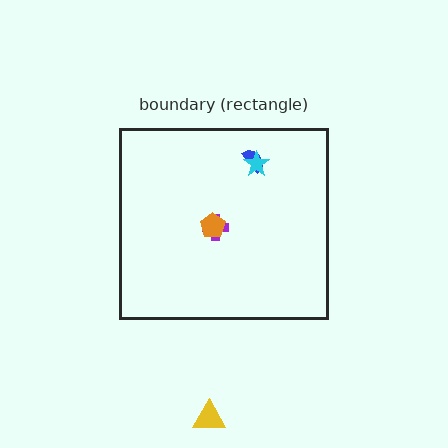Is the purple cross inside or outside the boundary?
Inside.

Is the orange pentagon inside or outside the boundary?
Inside.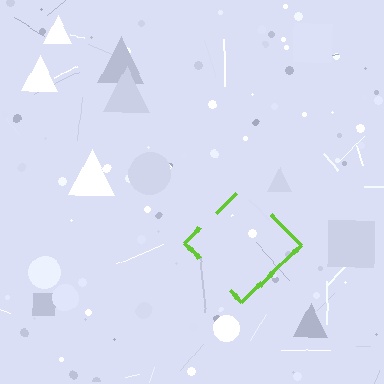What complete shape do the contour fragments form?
The contour fragments form a diamond.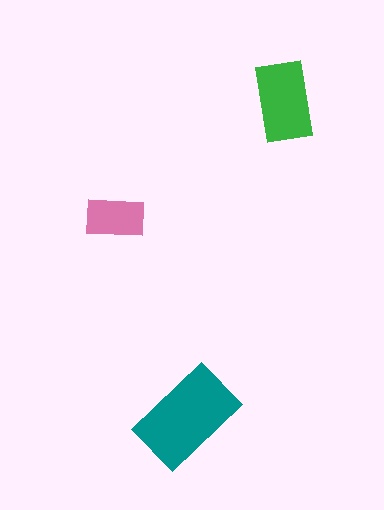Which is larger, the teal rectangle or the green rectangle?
The teal one.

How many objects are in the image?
There are 3 objects in the image.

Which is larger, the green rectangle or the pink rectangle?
The green one.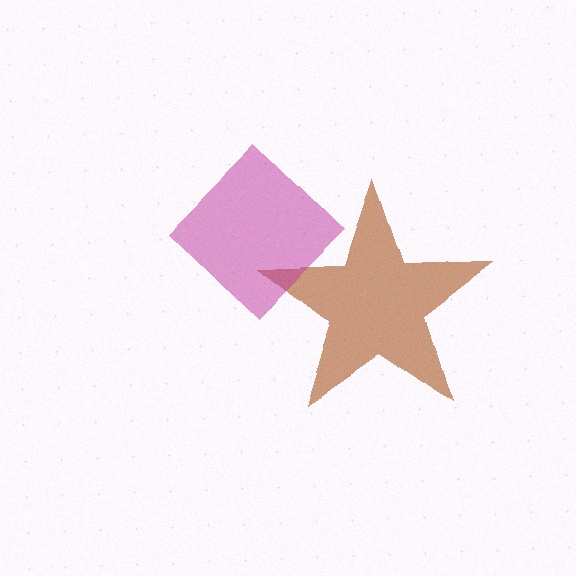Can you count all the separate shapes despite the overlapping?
Yes, there are 2 separate shapes.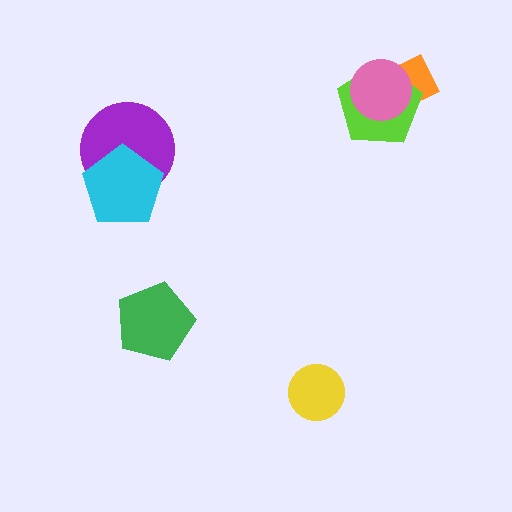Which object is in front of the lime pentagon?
The pink circle is in front of the lime pentagon.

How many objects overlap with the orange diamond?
2 objects overlap with the orange diamond.